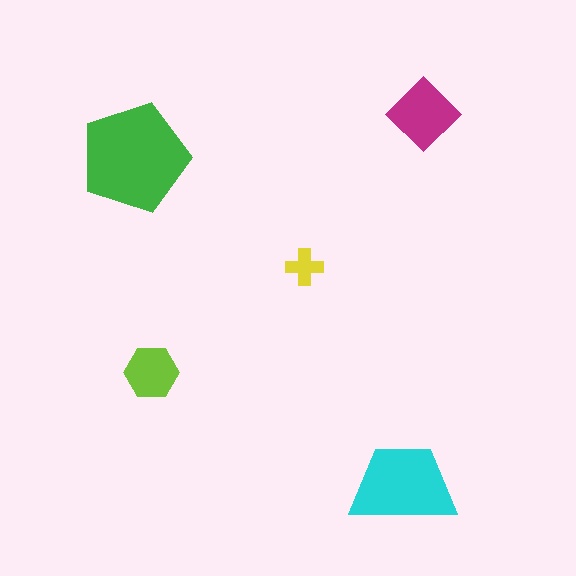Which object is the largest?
The green pentagon.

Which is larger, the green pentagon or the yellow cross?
The green pentagon.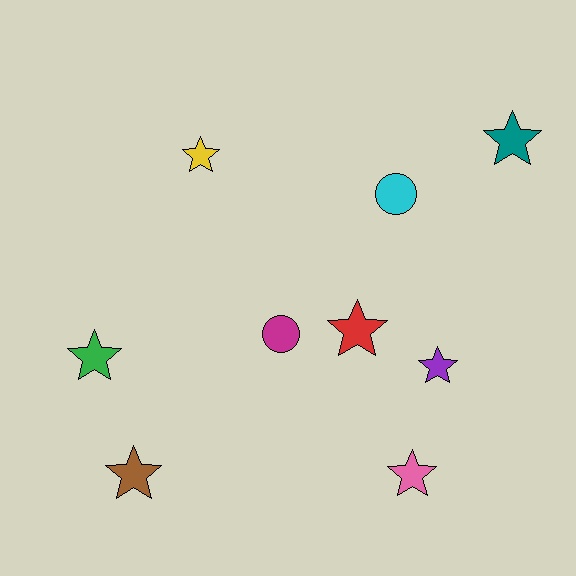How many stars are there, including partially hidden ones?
There are 7 stars.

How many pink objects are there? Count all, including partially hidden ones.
There is 1 pink object.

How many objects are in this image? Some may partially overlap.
There are 9 objects.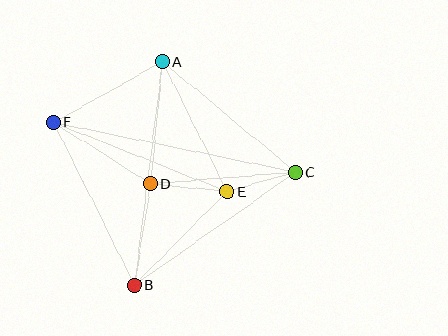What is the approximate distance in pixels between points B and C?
The distance between B and C is approximately 197 pixels.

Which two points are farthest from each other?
Points C and F are farthest from each other.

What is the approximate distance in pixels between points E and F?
The distance between E and F is approximately 187 pixels.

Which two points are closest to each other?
Points C and E are closest to each other.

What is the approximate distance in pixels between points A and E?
The distance between A and E is approximately 145 pixels.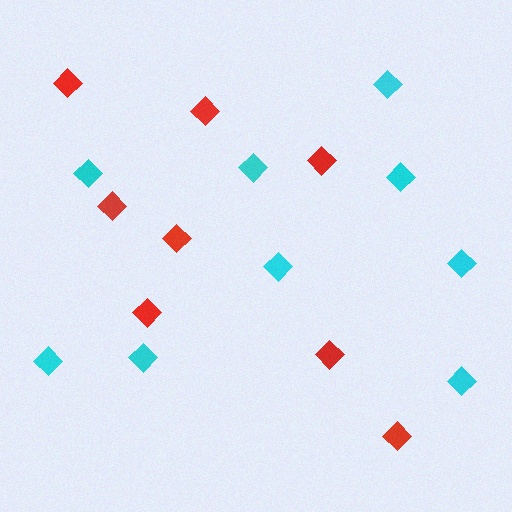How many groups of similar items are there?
There are 2 groups: one group of cyan diamonds (9) and one group of red diamonds (8).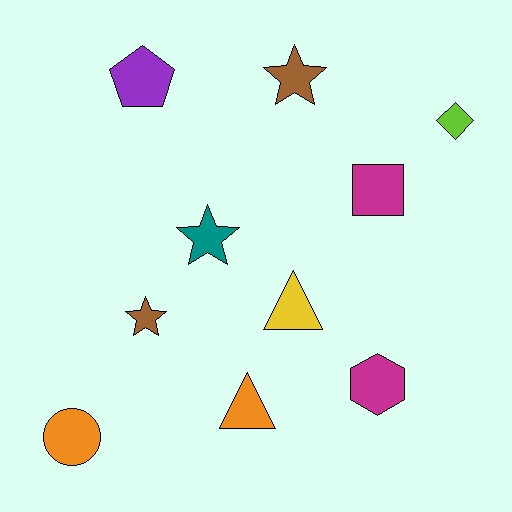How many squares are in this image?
There is 1 square.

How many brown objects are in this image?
There are 2 brown objects.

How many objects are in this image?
There are 10 objects.